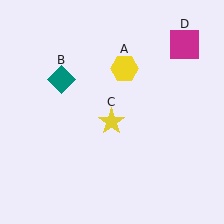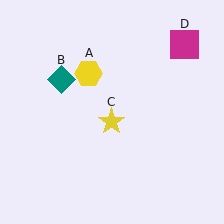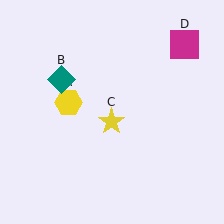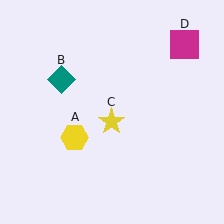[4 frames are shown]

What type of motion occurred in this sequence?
The yellow hexagon (object A) rotated counterclockwise around the center of the scene.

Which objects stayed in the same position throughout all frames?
Teal diamond (object B) and yellow star (object C) and magenta square (object D) remained stationary.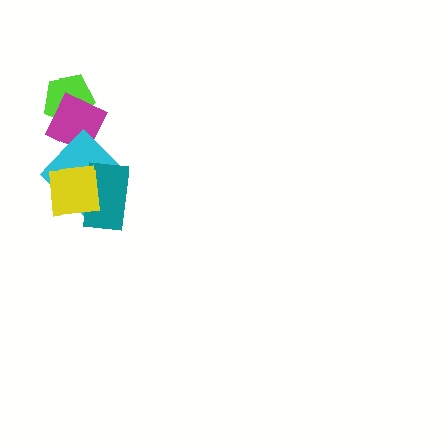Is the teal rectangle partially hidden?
Yes, it is partially covered by another shape.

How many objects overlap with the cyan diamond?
3 objects overlap with the cyan diamond.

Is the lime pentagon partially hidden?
Yes, it is partially covered by another shape.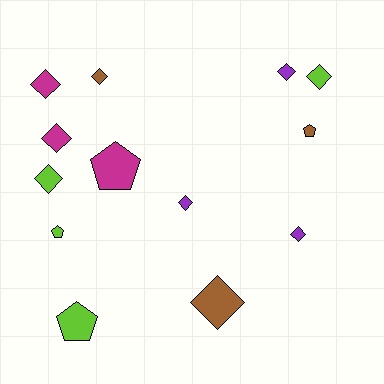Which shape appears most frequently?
Diamond, with 9 objects.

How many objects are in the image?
There are 13 objects.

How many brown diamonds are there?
There are 2 brown diamonds.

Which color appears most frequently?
Lime, with 4 objects.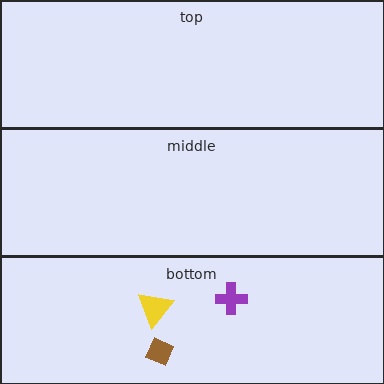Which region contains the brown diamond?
The bottom region.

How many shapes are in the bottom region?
3.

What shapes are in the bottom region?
The purple cross, the yellow triangle, the brown diamond.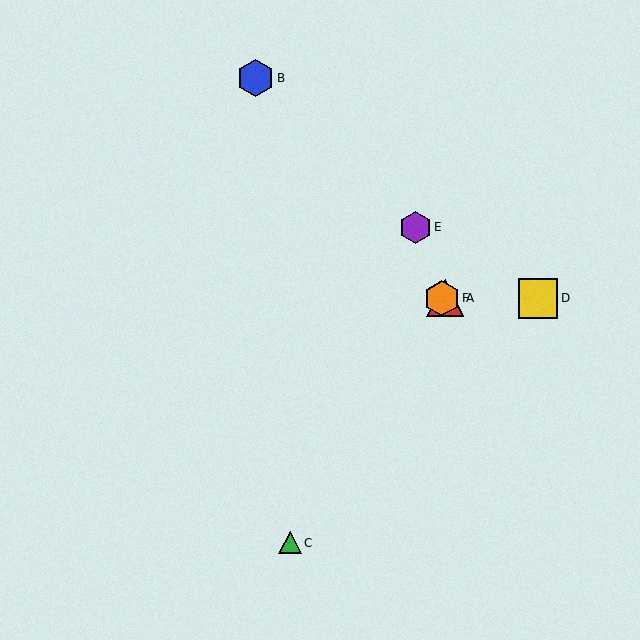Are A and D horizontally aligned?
Yes, both are at y≈298.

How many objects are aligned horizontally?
3 objects (A, D, F) are aligned horizontally.